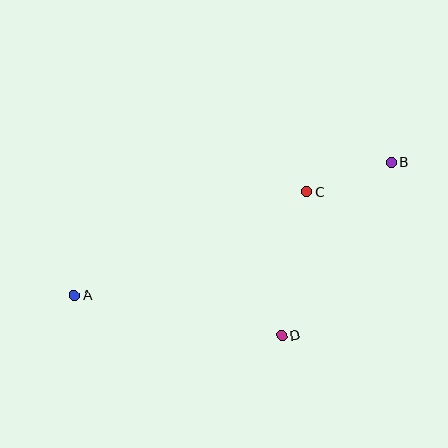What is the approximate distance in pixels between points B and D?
The distance between B and D is approximately 205 pixels.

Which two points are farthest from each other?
Points A and B are farthest from each other.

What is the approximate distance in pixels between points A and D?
The distance between A and D is approximately 211 pixels.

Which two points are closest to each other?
Points B and C are closest to each other.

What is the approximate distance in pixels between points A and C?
The distance between A and C is approximately 254 pixels.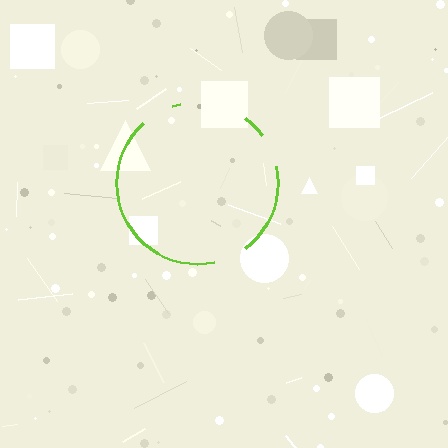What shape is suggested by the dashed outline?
The dashed outline suggests a circle.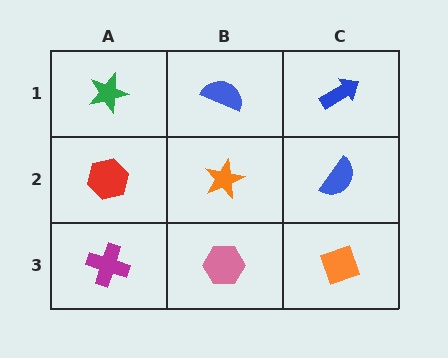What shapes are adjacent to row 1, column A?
A red hexagon (row 2, column A), a blue semicircle (row 1, column B).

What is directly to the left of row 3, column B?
A magenta cross.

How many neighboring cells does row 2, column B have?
4.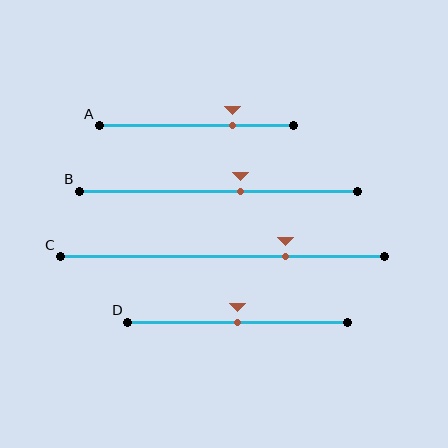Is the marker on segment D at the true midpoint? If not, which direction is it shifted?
Yes, the marker on segment D is at the true midpoint.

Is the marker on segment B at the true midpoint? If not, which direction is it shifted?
No, the marker on segment B is shifted to the right by about 8% of the segment length.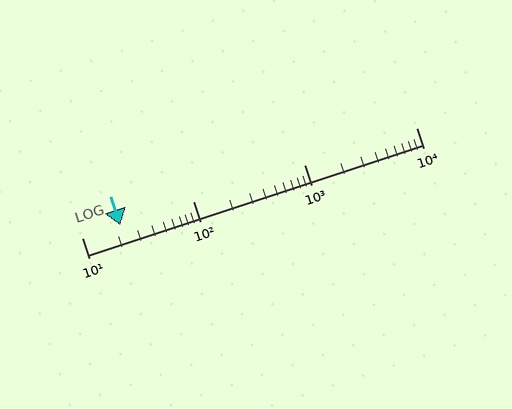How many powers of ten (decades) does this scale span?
The scale spans 3 decades, from 10 to 10000.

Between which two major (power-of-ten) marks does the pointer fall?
The pointer is between 10 and 100.